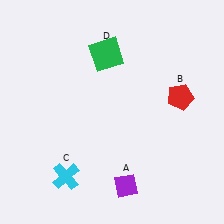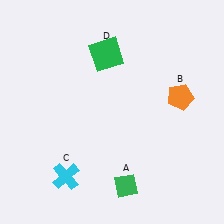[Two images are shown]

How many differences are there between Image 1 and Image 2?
There are 2 differences between the two images.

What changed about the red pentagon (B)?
In Image 1, B is red. In Image 2, it changed to orange.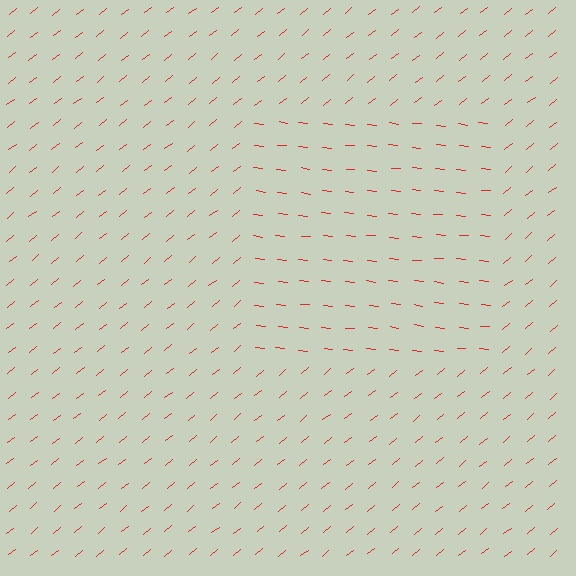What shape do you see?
I see a rectangle.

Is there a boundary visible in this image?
Yes, there is a texture boundary formed by a change in line orientation.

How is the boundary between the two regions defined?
The boundary is defined purely by a change in line orientation (approximately 45 degrees difference). All lines are the same color and thickness.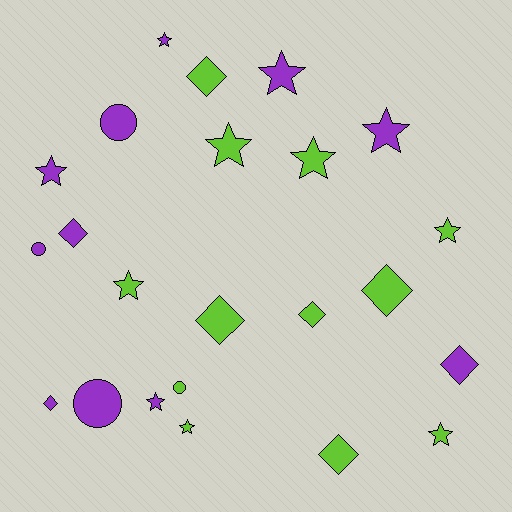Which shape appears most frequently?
Star, with 11 objects.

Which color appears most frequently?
Lime, with 12 objects.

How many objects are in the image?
There are 23 objects.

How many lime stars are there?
There are 6 lime stars.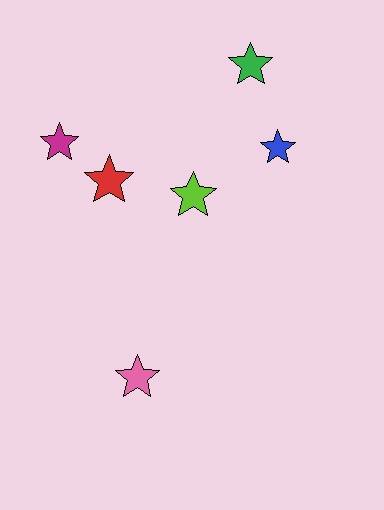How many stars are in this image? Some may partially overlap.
There are 6 stars.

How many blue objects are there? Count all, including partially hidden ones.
There is 1 blue object.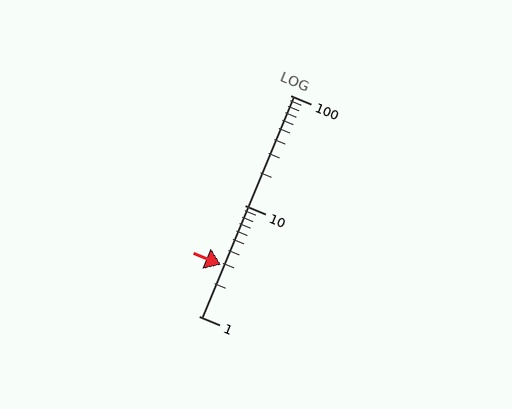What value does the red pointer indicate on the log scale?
The pointer indicates approximately 2.9.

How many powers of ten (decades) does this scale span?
The scale spans 2 decades, from 1 to 100.